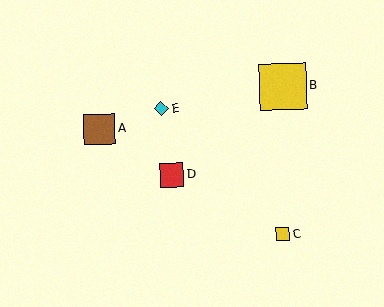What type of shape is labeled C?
Shape C is a yellow square.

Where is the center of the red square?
The center of the red square is at (172, 175).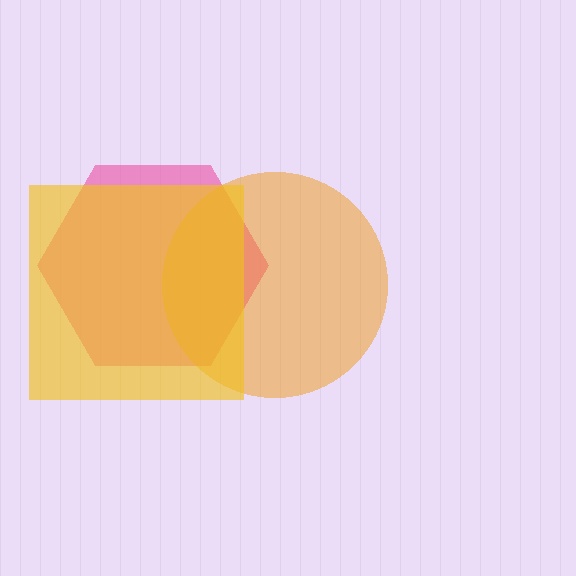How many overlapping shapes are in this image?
There are 3 overlapping shapes in the image.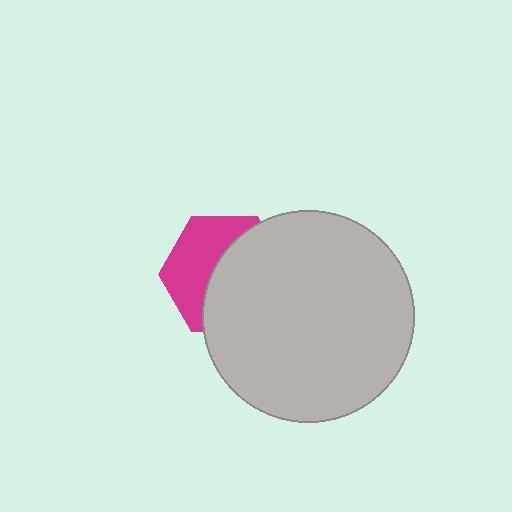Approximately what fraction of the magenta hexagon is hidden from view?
Roughly 56% of the magenta hexagon is hidden behind the light gray circle.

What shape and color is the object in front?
The object in front is a light gray circle.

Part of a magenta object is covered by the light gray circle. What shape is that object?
It is a hexagon.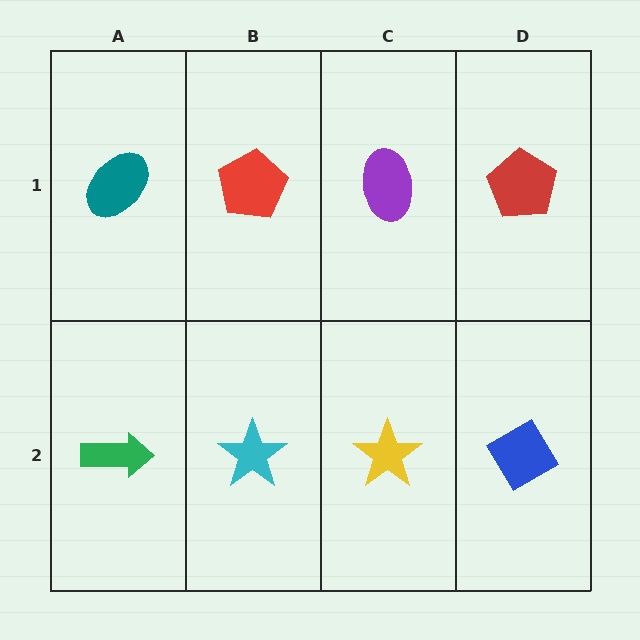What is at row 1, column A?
A teal ellipse.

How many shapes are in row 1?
4 shapes.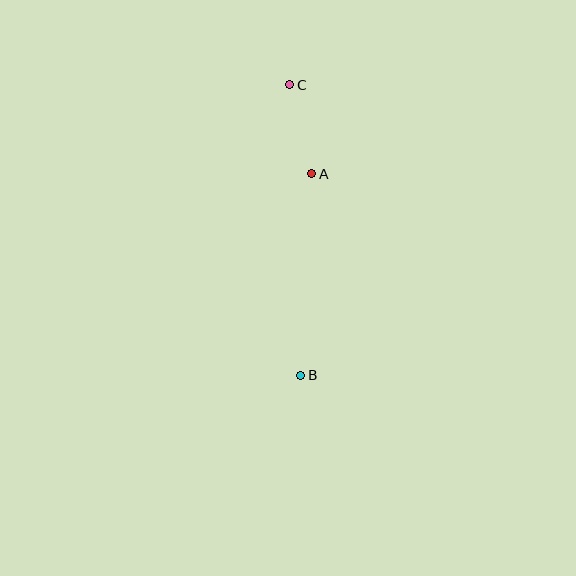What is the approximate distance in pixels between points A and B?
The distance between A and B is approximately 202 pixels.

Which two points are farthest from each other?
Points B and C are farthest from each other.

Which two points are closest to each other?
Points A and C are closest to each other.